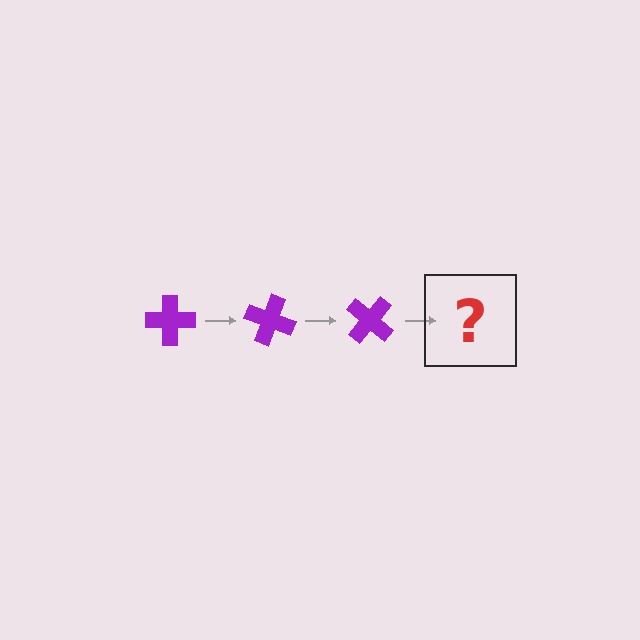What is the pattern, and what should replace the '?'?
The pattern is that the cross rotates 20 degrees each step. The '?' should be a purple cross rotated 60 degrees.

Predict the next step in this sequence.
The next step is a purple cross rotated 60 degrees.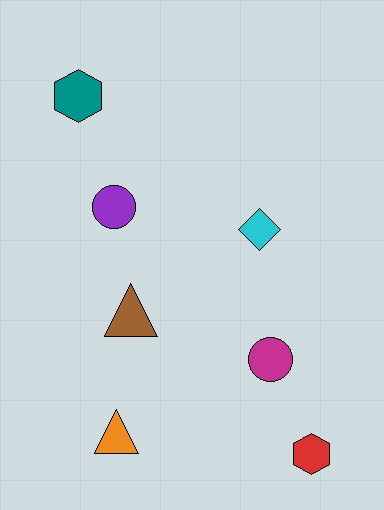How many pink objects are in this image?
There are no pink objects.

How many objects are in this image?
There are 7 objects.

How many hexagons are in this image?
There are 2 hexagons.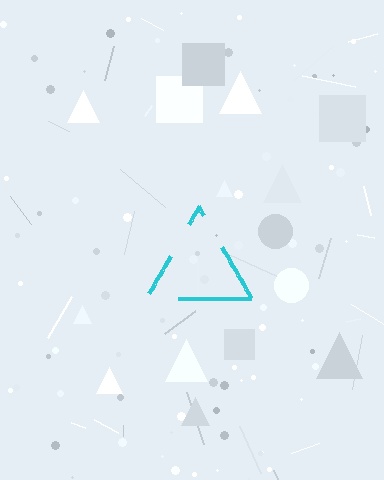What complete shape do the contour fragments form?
The contour fragments form a triangle.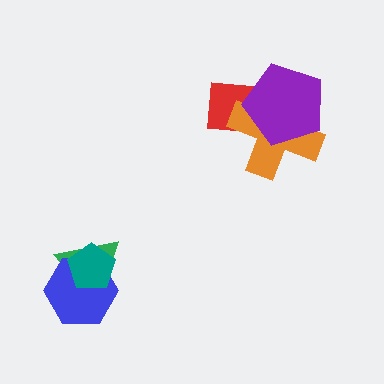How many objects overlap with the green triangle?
2 objects overlap with the green triangle.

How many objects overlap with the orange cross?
2 objects overlap with the orange cross.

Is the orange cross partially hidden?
Yes, it is partially covered by another shape.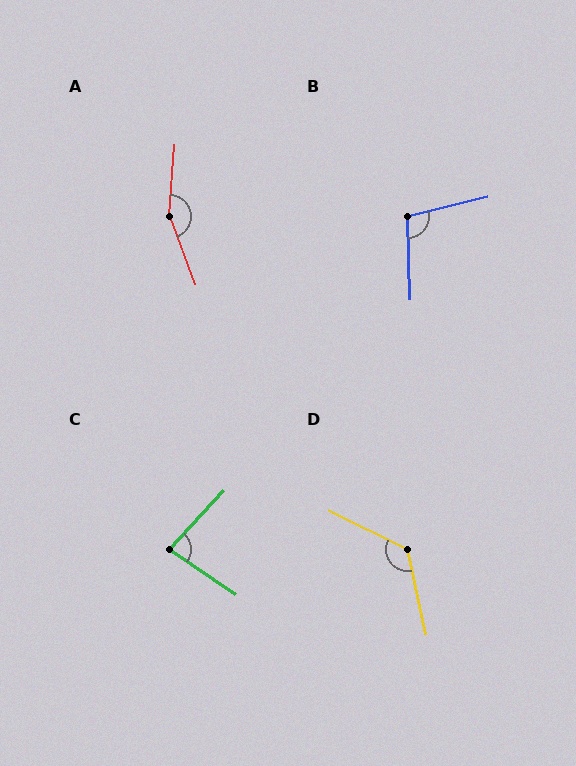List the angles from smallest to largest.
C (81°), B (102°), D (128°), A (155°).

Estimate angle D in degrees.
Approximately 128 degrees.